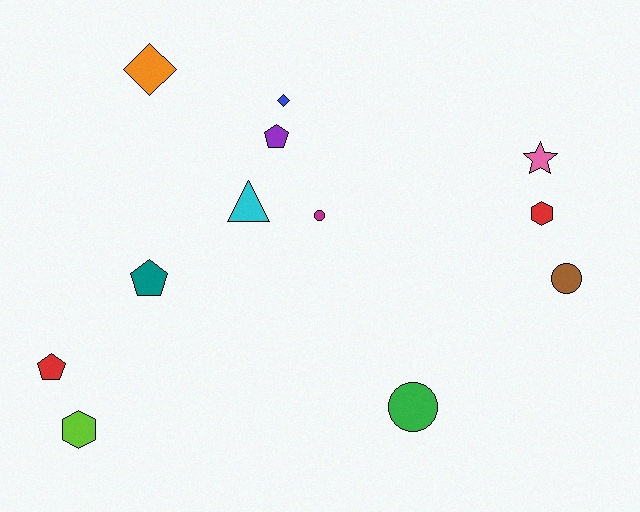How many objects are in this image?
There are 12 objects.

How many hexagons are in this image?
There are 2 hexagons.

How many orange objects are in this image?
There is 1 orange object.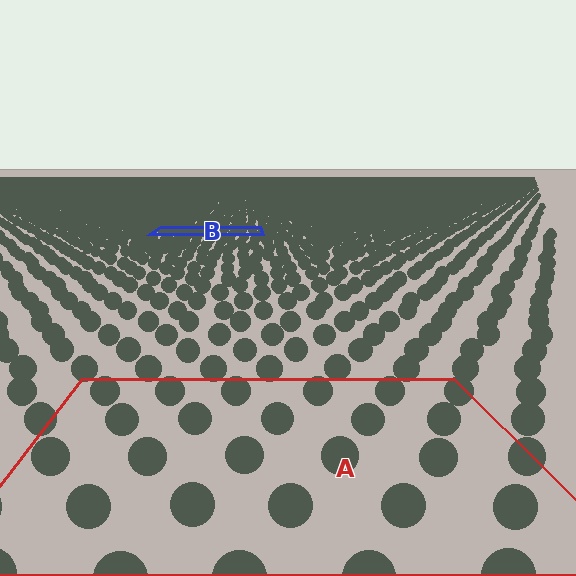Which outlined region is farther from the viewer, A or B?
Region B is farther from the viewer — the texture elements inside it appear smaller and more densely packed.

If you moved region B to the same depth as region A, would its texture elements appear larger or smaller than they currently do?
They would appear larger. At a closer depth, the same texture elements are projected at a bigger on-screen size.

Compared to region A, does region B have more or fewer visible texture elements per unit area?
Region B has more texture elements per unit area — they are packed more densely because it is farther away.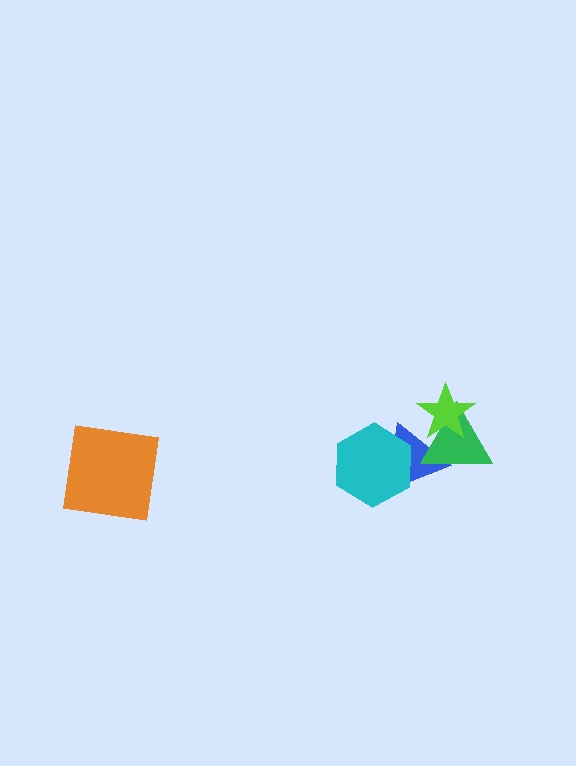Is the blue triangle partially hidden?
Yes, it is partially covered by another shape.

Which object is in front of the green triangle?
The lime star is in front of the green triangle.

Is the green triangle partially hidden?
Yes, it is partially covered by another shape.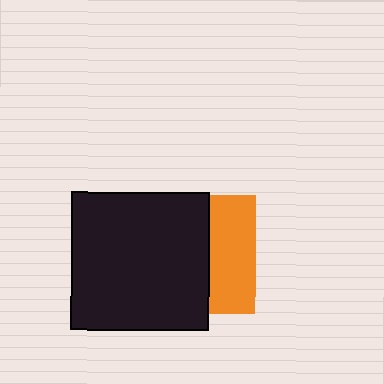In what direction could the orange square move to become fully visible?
The orange square could move right. That would shift it out from behind the black square entirely.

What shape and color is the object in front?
The object in front is a black square.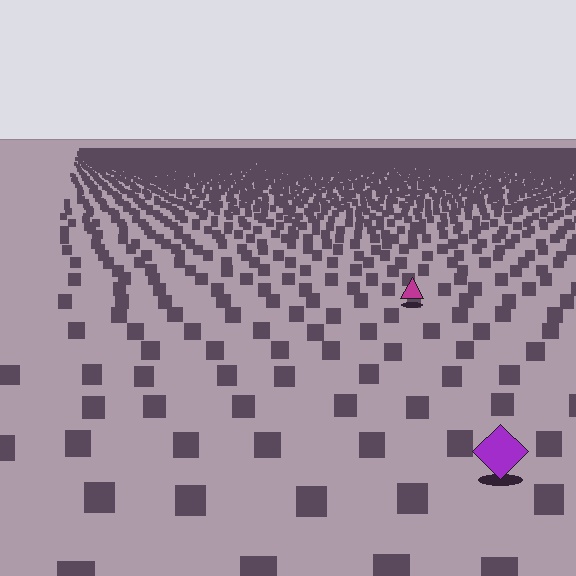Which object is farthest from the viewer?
The magenta triangle is farthest from the viewer. It appears smaller and the ground texture around it is denser.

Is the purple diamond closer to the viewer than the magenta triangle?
Yes. The purple diamond is closer — you can tell from the texture gradient: the ground texture is coarser near it.